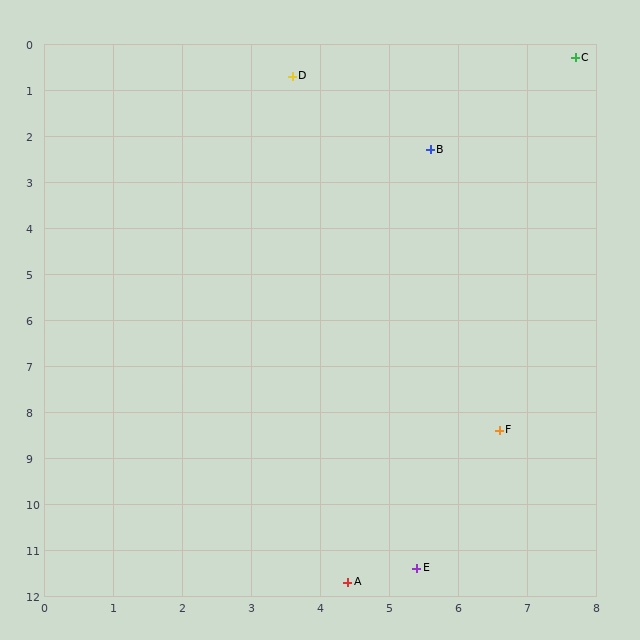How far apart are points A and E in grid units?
Points A and E are about 1.0 grid units apart.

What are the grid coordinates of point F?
Point F is at approximately (6.6, 8.4).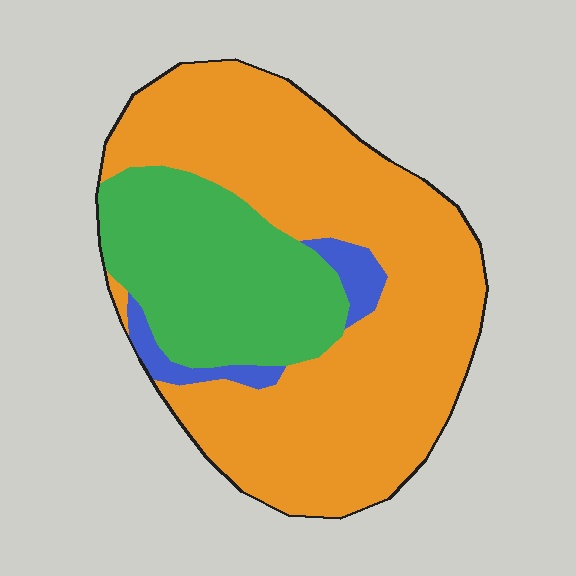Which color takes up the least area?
Blue, at roughly 5%.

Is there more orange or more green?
Orange.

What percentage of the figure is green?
Green takes up between a sixth and a third of the figure.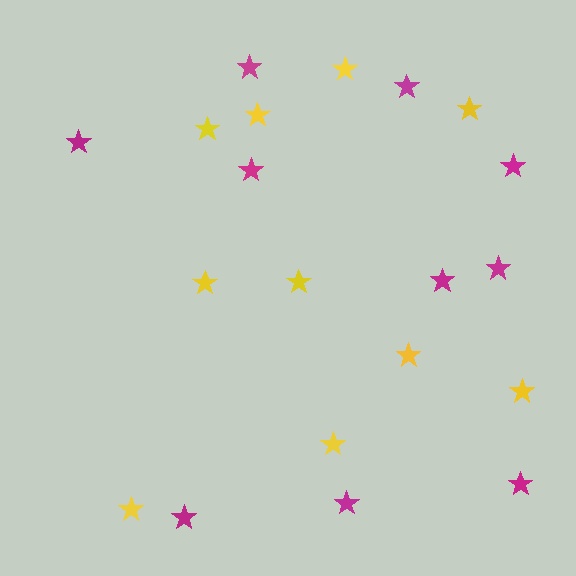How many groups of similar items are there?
There are 2 groups: one group of magenta stars (10) and one group of yellow stars (10).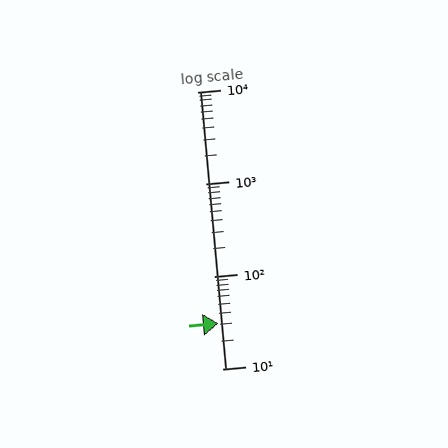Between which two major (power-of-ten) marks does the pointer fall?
The pointer is between 10 and 100.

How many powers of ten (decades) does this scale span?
The scale spans 3 decades, from 10 to 10000.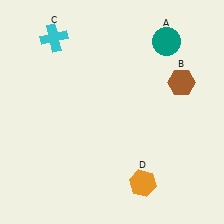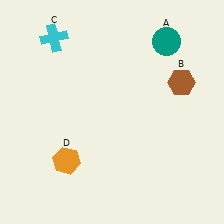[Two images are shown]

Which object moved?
The orange hexagon (D) moved left.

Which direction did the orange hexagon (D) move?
The orange hexagon (D) moved left.